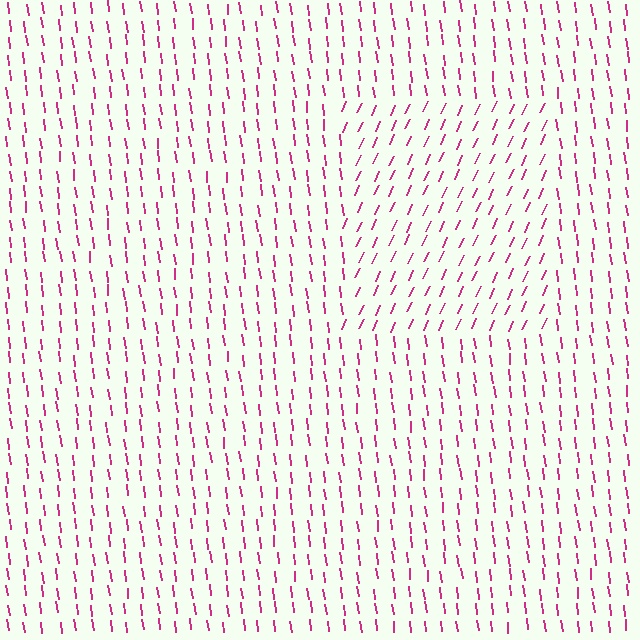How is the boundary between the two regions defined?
The boundary is defined purely by a change in line orientation (approximately 32 degrees difference). All lines are the same color and thickness.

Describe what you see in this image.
The image is filled with small magenta line segments. A rectangle region in the image has lines oriented differently from the surrounding lines, creating a visible texture boundary.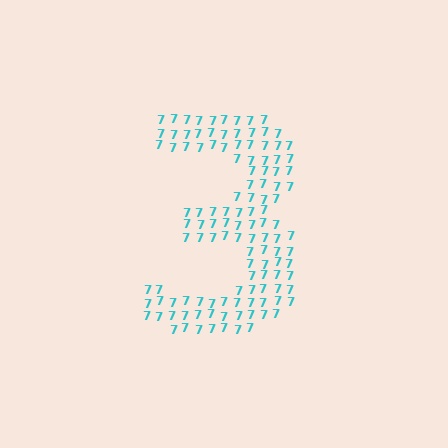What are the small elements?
The small elements are digit 7's.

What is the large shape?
The large shape is the digit 3.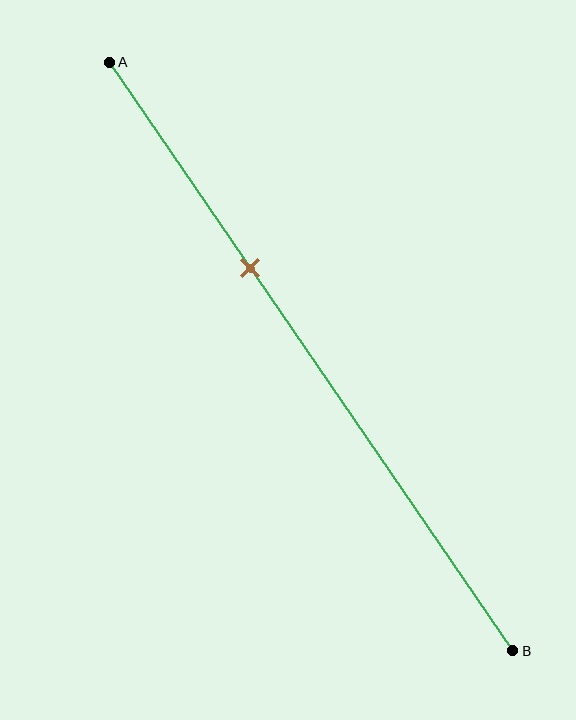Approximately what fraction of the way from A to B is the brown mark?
The brown mark is approximately 35% of the way from A to B.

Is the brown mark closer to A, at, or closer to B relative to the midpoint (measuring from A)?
The brown mark is closer to point A than the midpoint of segment AB.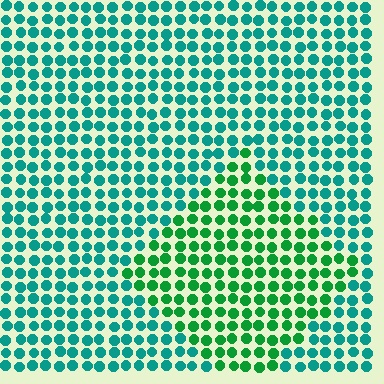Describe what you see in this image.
The image is filled with small teal elements in a uniform arrangement. A diamond-shaped region is visible where the elements are tinted to a slightly different hue, forming a subtle color boundary.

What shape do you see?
I see a diamond.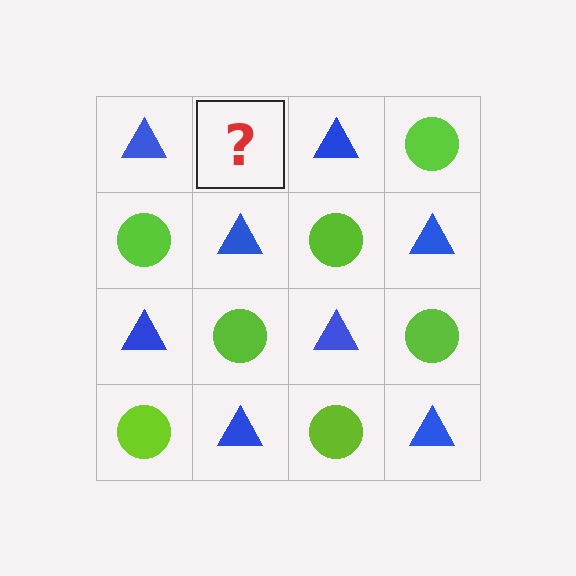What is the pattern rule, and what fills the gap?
The rule is that it alternates blue triangle and lime circle in a checkerboard pattern. The gap should be filled with a lime circle.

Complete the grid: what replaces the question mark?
The question mark should be replaced with a lime circle.